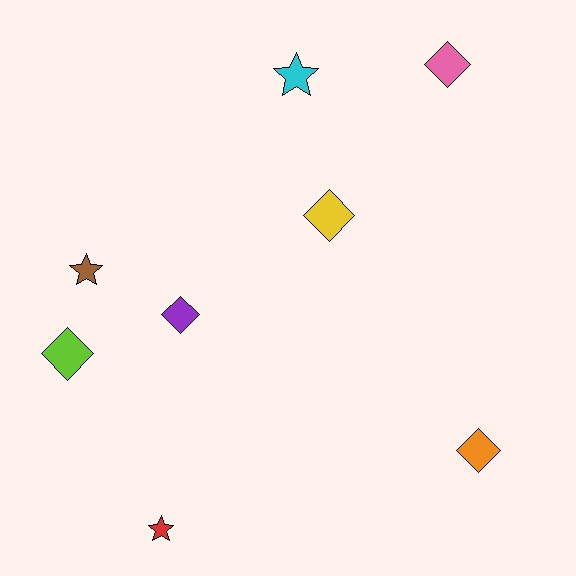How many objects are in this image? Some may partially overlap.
There are 8 objects.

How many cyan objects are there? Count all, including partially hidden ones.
There is 1 cyan object.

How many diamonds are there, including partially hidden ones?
There are 5 diamonds.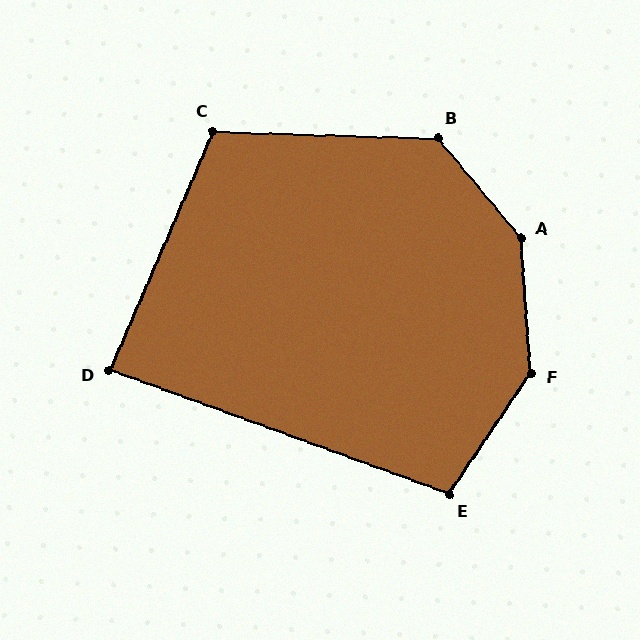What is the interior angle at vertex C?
Approximately 112 degrees (obtuse).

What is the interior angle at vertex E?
Approximately 104 degrees (obtuse).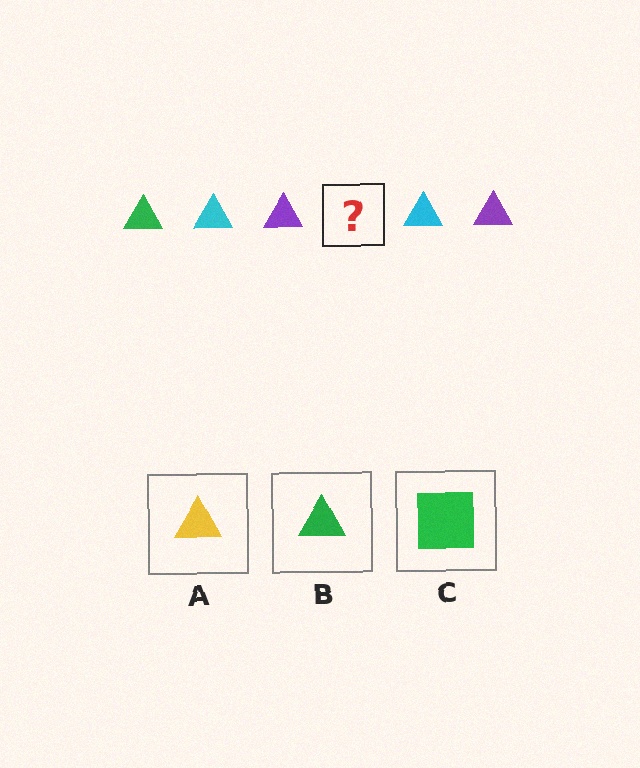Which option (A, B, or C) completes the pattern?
B.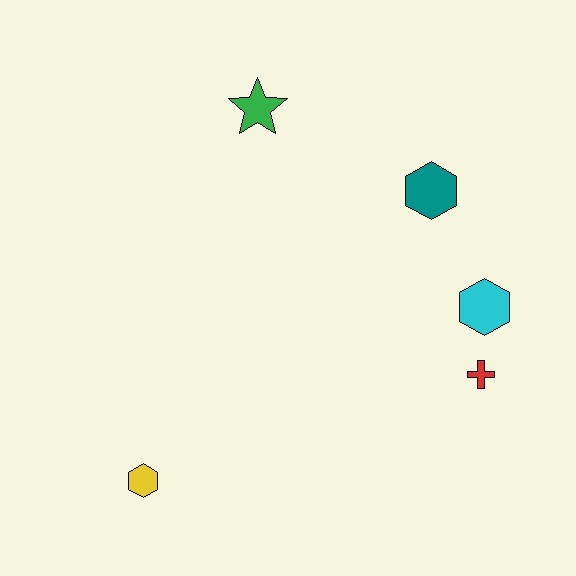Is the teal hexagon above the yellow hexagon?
Yes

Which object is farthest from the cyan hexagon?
The yellow hexagon is farthest from the cyan hexagon.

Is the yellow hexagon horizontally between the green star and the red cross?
No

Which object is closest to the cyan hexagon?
The red cross is closest to the cyan hexagon.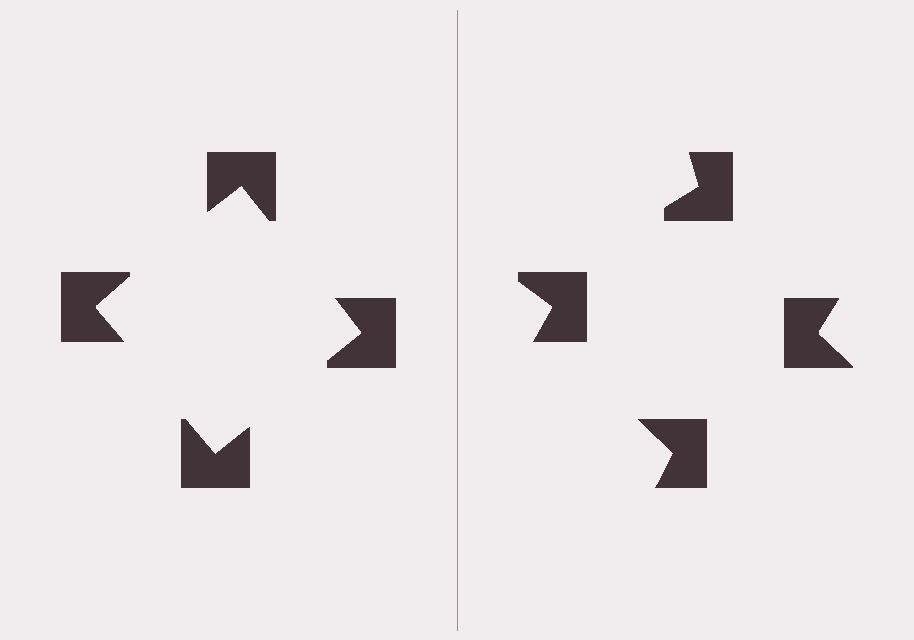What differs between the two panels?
The notched squares are positioned identically on both sides; only the wedge orientations differ. On the left they align to a square; on the right they are misaligned.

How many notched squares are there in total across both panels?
8 — 4 on each side.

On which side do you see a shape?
An illusory square appears on the left side. On the right side the wedge cuts are rotated, so no coherent shape forms.